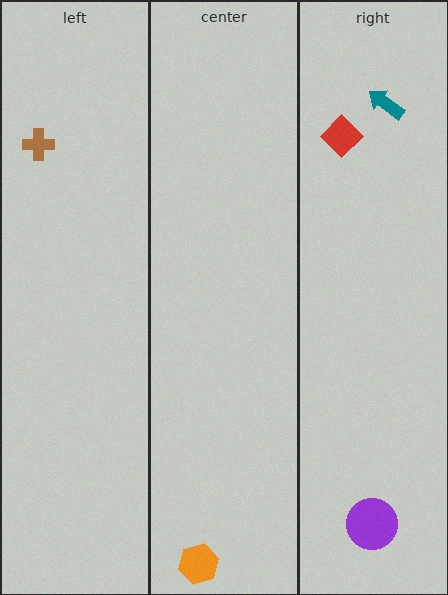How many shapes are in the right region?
3.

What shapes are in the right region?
The purple circle, the red diamond, the teal arrow.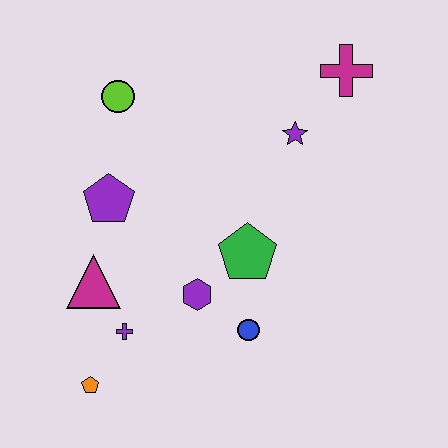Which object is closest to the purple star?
The magenta cross is closest to the purple star.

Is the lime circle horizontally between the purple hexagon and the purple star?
No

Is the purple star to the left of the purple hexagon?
No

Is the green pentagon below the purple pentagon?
Yes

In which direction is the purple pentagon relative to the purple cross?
The purple pentagon is above the purple cross.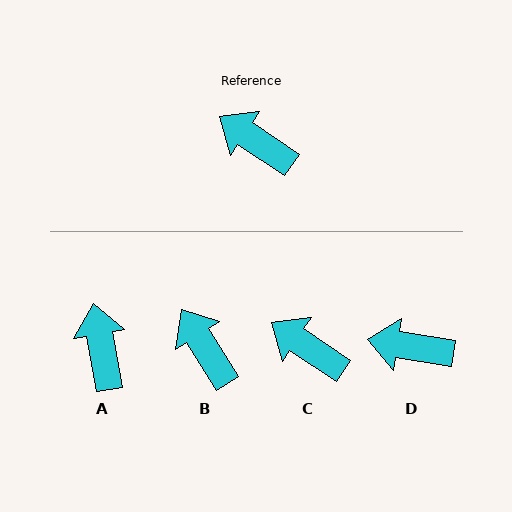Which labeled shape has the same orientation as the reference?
C.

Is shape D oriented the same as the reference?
No, it is off by about 25 degrees.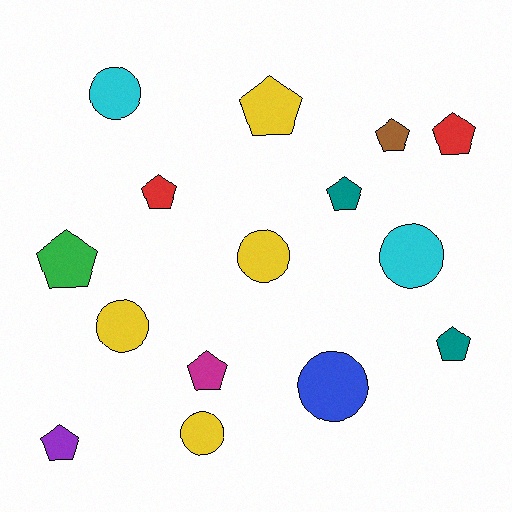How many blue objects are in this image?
There is 1 blue object.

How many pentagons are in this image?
There are 9 pentagons.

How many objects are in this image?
There are 15 objects.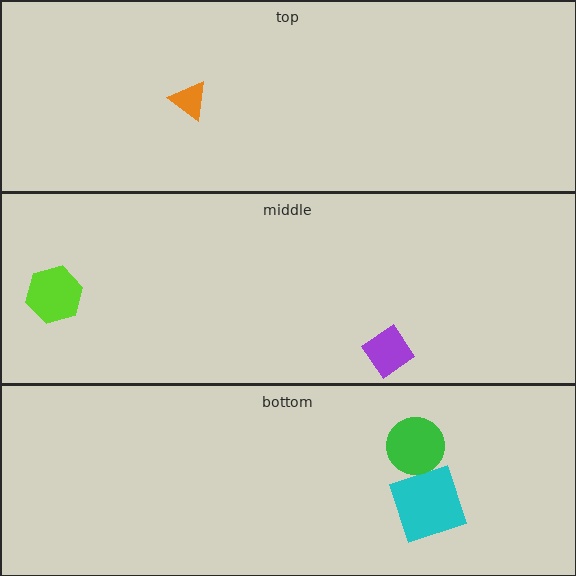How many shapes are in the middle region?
2.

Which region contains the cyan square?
The bottom region.